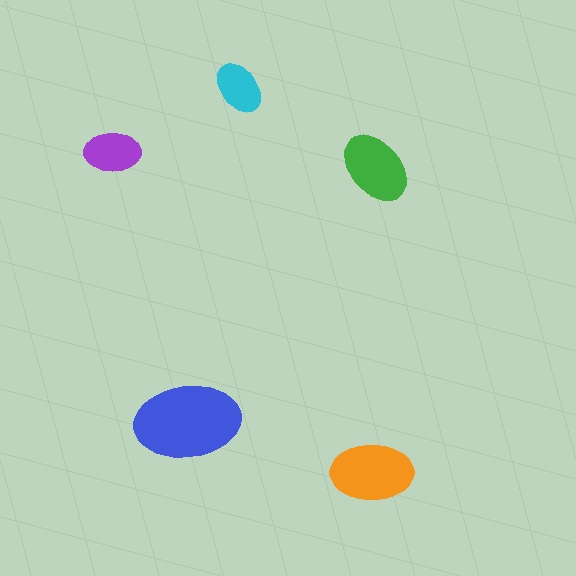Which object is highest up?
The cyan ellipse is topmost.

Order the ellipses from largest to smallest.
the blue one, the orange one, the green one, the purple one, the cyan one.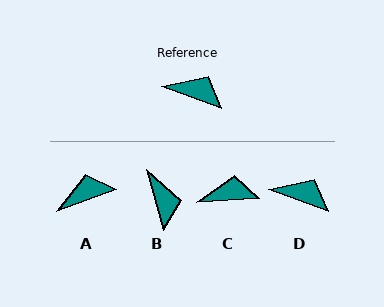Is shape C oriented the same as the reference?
No, it is off by about 24 degrees.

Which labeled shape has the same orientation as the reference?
D.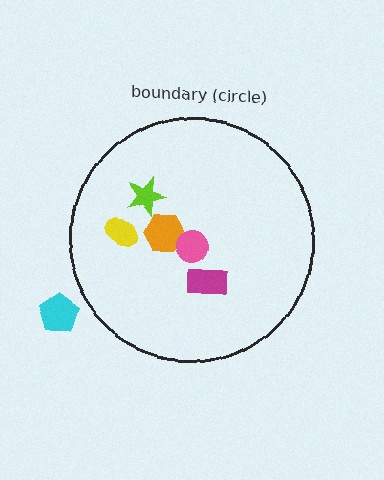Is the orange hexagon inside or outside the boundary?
Inside.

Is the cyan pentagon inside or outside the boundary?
Outside.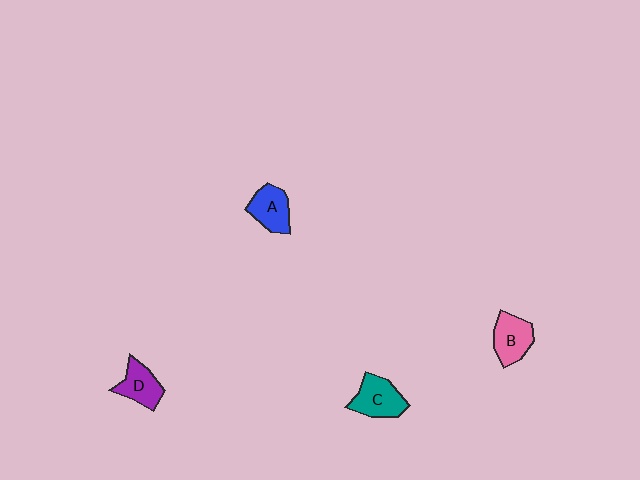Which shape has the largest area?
Shape C (teal).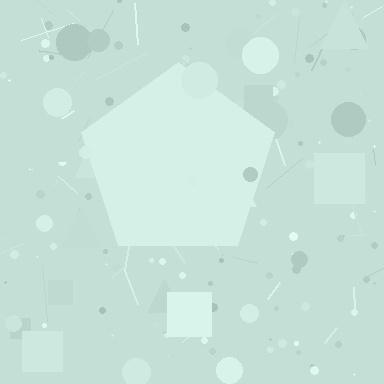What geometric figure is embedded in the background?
A pentagon is embedded in the background.